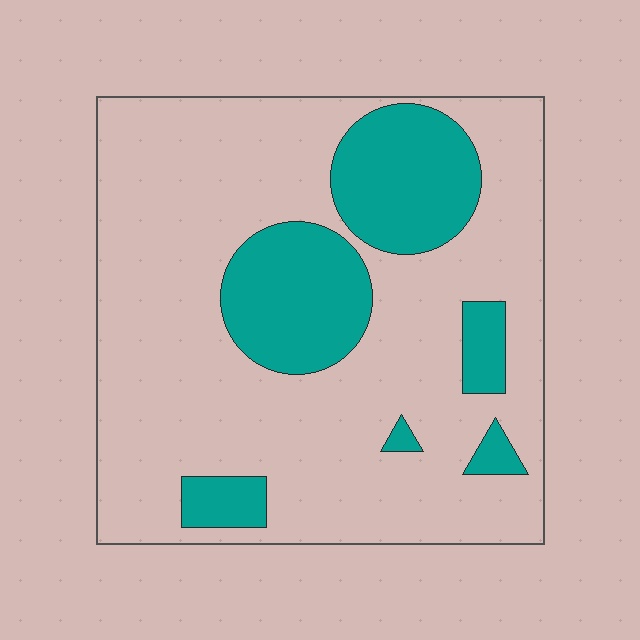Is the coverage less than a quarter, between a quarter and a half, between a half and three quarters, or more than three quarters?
Less than a quarter.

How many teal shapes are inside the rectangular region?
6.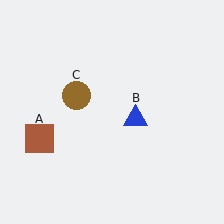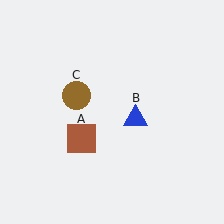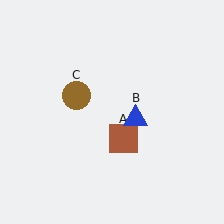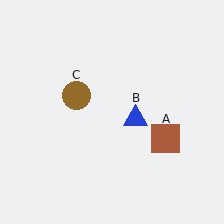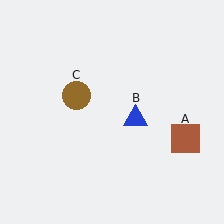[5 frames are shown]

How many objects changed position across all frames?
1 object changed position: brown square (object A).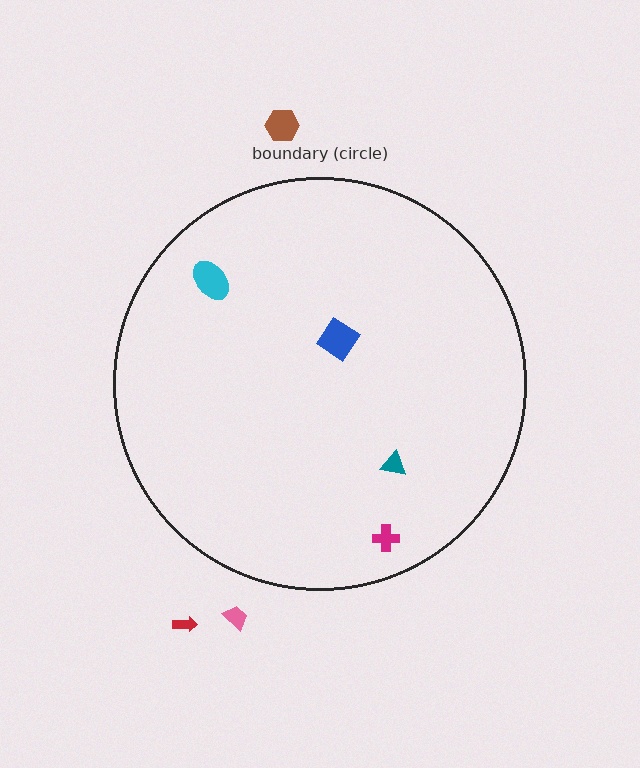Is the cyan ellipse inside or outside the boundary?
Inside.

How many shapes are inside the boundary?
4 inside, 3 outside.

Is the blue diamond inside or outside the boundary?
Inside.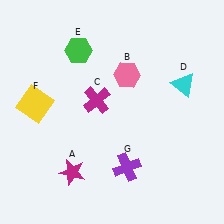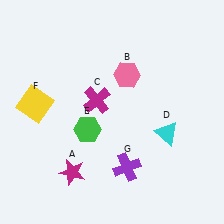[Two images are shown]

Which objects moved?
The objects that moved are: the cyan triangle (D), the green hexagon (E).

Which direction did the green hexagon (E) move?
The green hexagon (E) moved down.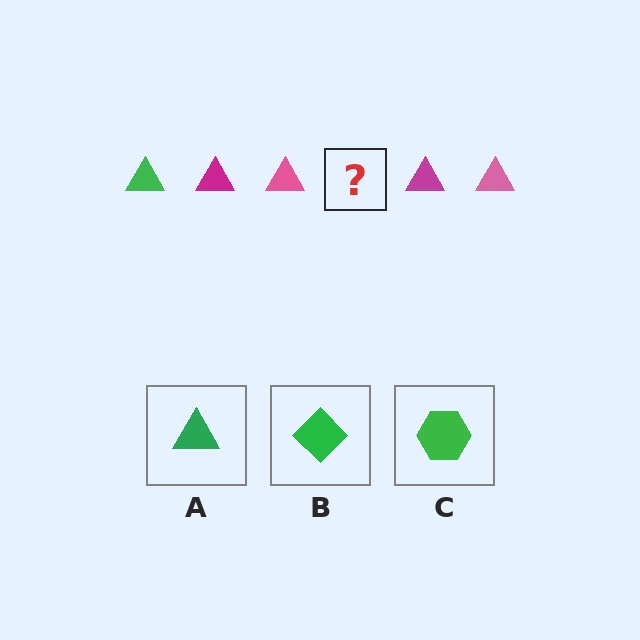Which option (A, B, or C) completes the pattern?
A.